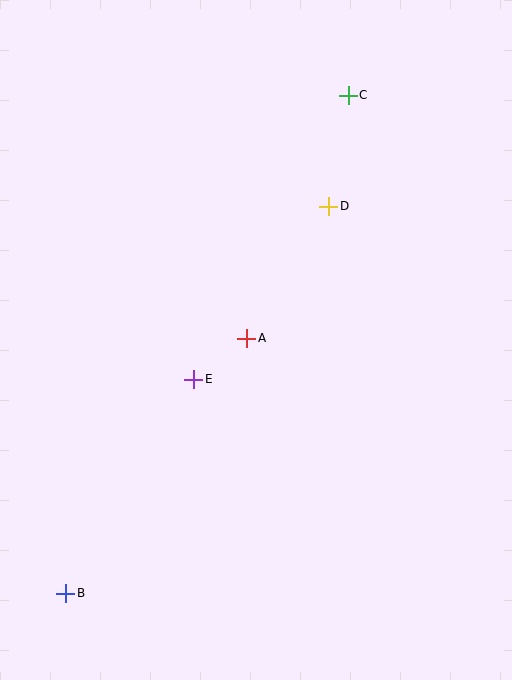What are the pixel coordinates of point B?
Point B is at (66, 593).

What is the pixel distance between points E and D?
The distance between E and D is 219 pixels.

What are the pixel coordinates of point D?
Point D is at (329, 206).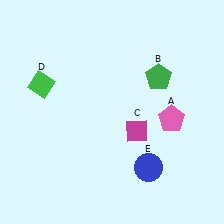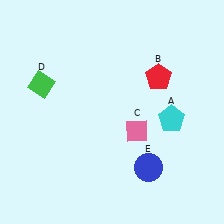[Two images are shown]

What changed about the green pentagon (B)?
In Image 1, B is green. In Image 2, it changed to red.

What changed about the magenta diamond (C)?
In Image 1, C is magenta. In Image 2, it changed to pink.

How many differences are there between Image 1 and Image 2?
There are 3 differences between the two images.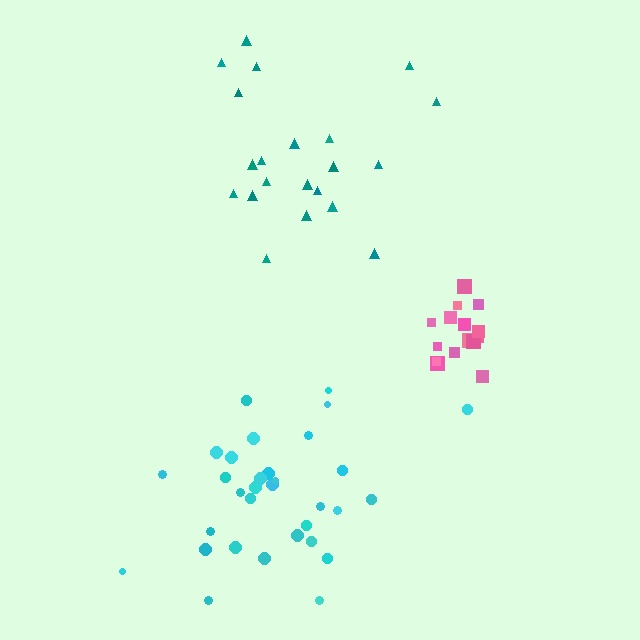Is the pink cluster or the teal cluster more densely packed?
Pink.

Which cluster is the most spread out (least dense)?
Teal.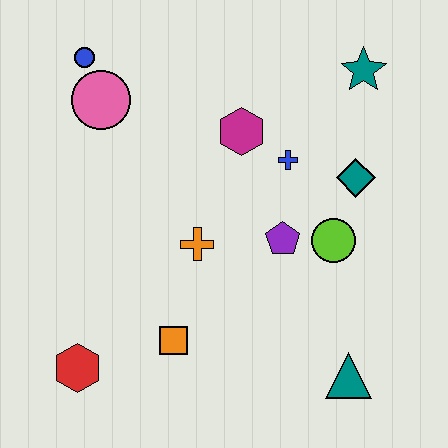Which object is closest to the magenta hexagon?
The blue cross is closest to the magenta hexagon.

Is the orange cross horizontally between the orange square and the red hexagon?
No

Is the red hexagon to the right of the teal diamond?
No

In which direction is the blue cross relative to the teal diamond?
The blue cross is to the left of the teal diamond.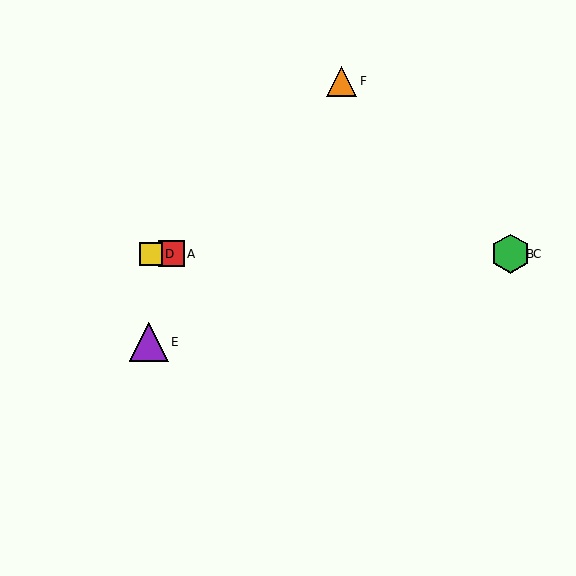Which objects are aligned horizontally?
Objects A, B, C, D are aligned horizontally.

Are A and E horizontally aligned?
No, A is at y≈254 and E is at y≈342.